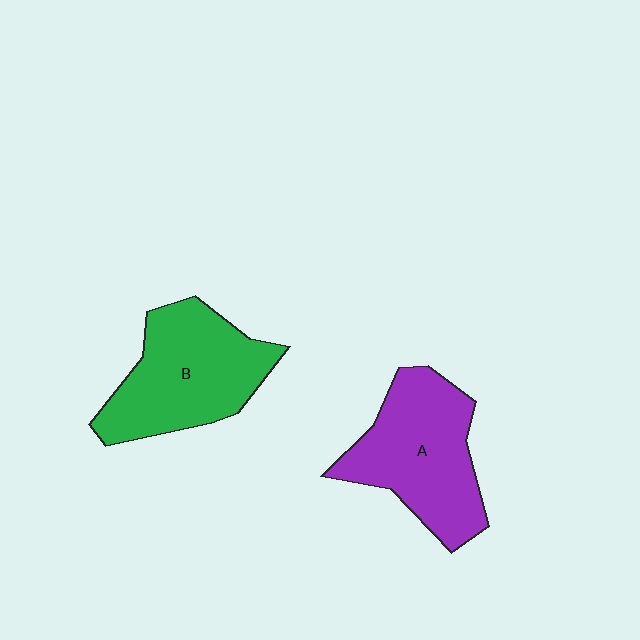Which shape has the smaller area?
Shape A (purple).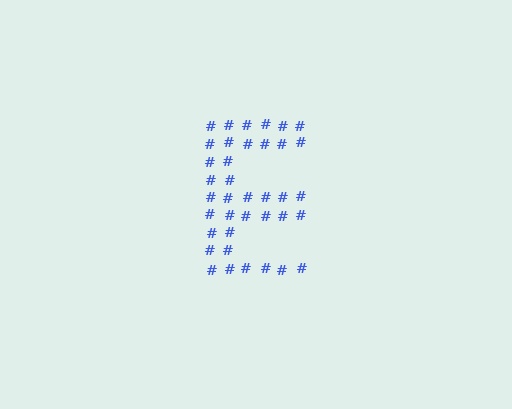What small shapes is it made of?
It is made of small hash symbols.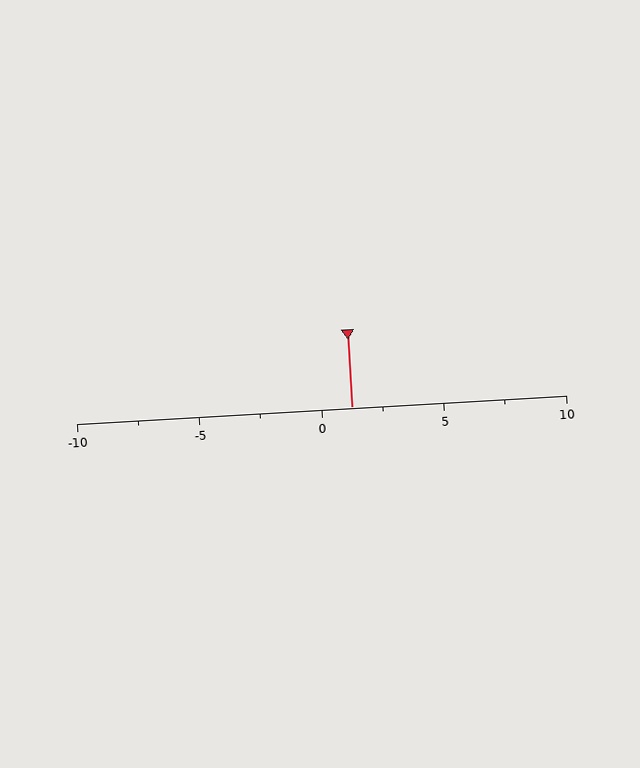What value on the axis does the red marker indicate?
The marker indicates approximately 1.2.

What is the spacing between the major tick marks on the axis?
The major ticks are spaced 5 apart.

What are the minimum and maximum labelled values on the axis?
The axis runs from -10 to 10.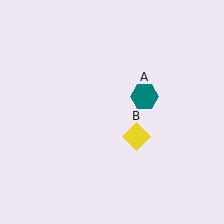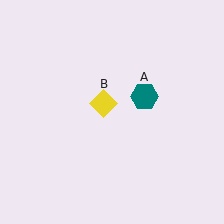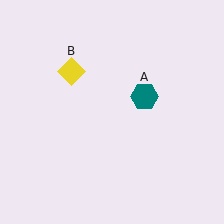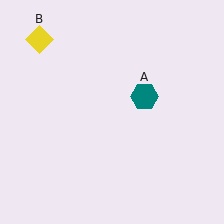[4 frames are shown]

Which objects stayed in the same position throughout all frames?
Teal hexagon (object A) remained stationary.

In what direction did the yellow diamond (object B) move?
The yellow diamond (object B) moved up and to the left.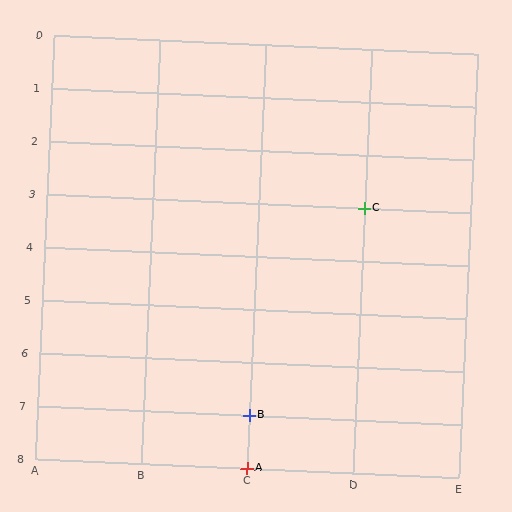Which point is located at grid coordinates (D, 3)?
Point C is at (D, 3).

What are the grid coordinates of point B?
Point B is at grid coordinates (C, 7).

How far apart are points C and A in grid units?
Points C and A are 1 column and 5 rows apart (about 5.1 grid units diagonally).